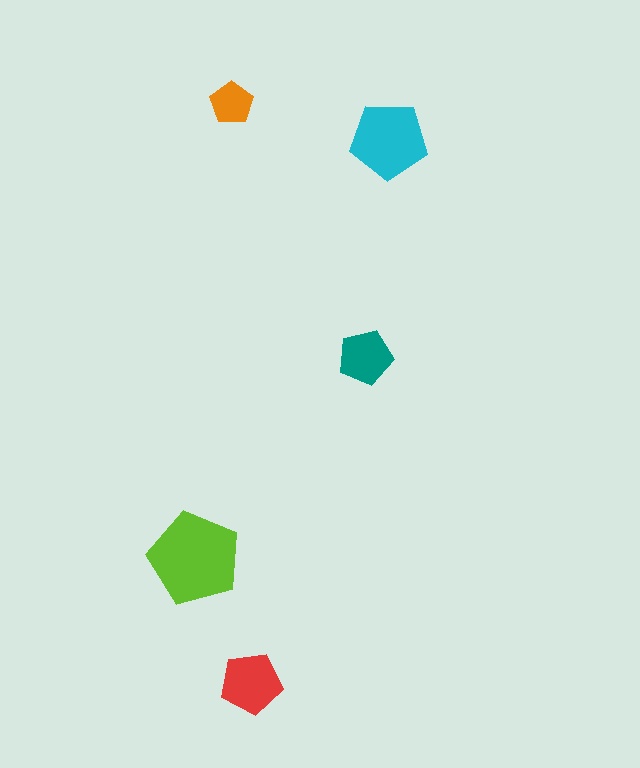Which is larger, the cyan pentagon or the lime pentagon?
The lime one.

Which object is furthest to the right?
The cyan pentagon is rightmost.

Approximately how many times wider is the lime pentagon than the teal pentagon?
About 1.5 times wider.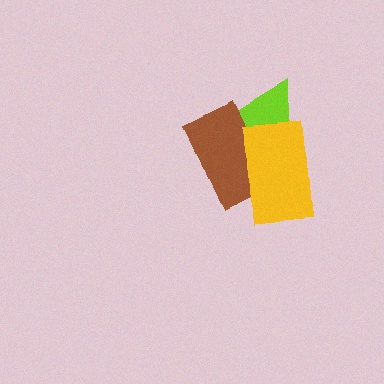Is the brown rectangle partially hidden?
Yes, it is partially covered by another shape.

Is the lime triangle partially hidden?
Yes, it is partially covered by another shape.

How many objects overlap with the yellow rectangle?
2 objects overlap with the yellow rectangle.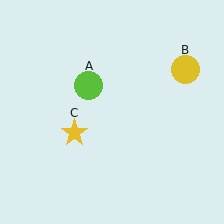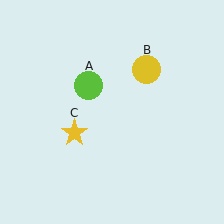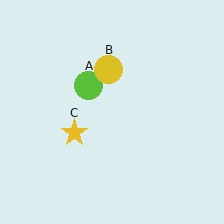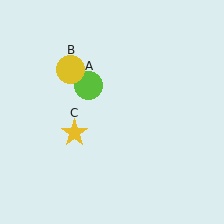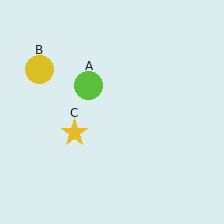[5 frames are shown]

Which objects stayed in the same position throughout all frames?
Lime circle (object A) and yellow star (object C) remained stationary.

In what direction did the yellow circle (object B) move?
The yellow circle (object B) moved left.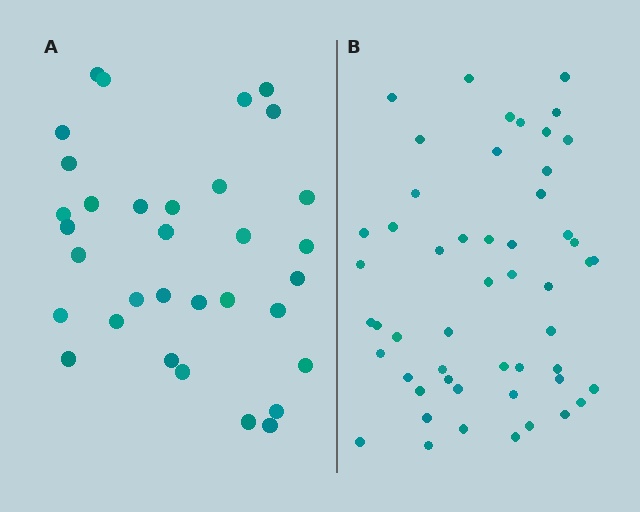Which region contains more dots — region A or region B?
Region B (the right region) has more dots.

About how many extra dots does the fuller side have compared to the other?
Region B has approximately 20 more dots than region A.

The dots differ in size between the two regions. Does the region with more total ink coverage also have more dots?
No. Region A has more total ink coverage because its dots are larger, but region B actually contains more individual dots. Total area can be misleading — the number of items is what matters here.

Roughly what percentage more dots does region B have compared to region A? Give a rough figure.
About 60% more.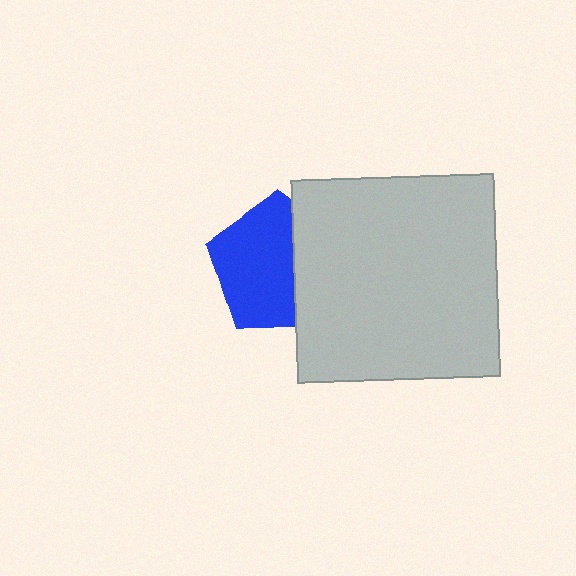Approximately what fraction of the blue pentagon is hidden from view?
Roughly 37% of the blue pentagon is hidden behind the light gray square.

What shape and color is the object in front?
The object in front is a light gray square.